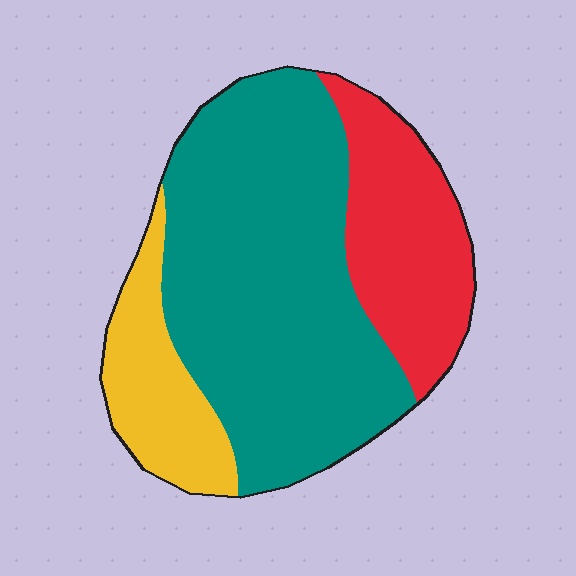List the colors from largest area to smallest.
From largest to smallest: teal, red, yellow.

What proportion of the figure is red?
Red takes up less than a quarter of the figure.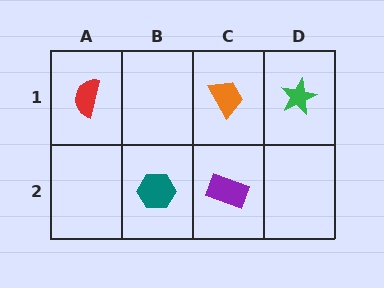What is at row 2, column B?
A teal hexagon.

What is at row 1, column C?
An orange trapezoid.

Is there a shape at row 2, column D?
No, that cell is empty.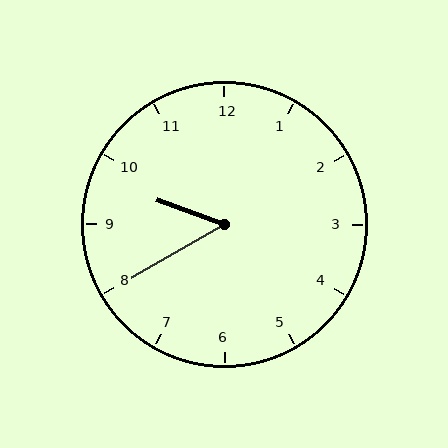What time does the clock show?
9:40.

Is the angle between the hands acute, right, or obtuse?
It is acute.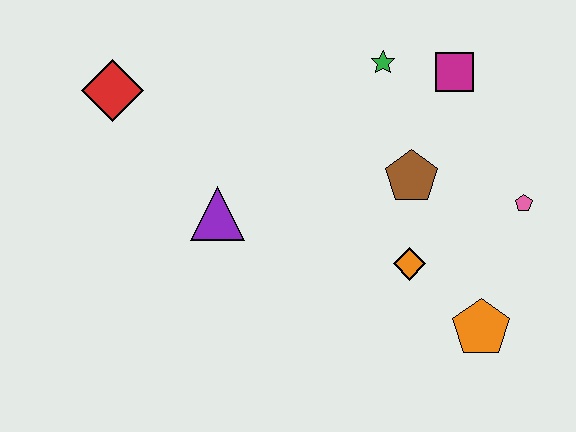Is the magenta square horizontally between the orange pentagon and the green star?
Yes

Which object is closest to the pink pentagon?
The brown pentagon is closest to the pink pentagon.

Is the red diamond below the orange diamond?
No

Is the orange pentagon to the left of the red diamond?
No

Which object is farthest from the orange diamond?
The red diamond is farthest from the orange diamond.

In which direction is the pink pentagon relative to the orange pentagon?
The pink pentagon is above the orange pentagon.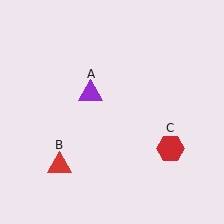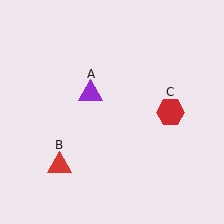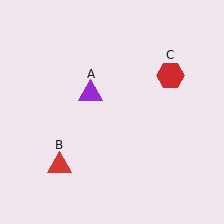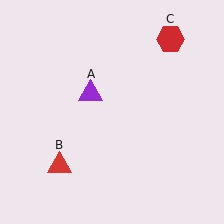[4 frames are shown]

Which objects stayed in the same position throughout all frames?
Purple triangle (object A) and red triangle (object B) remained stationary.